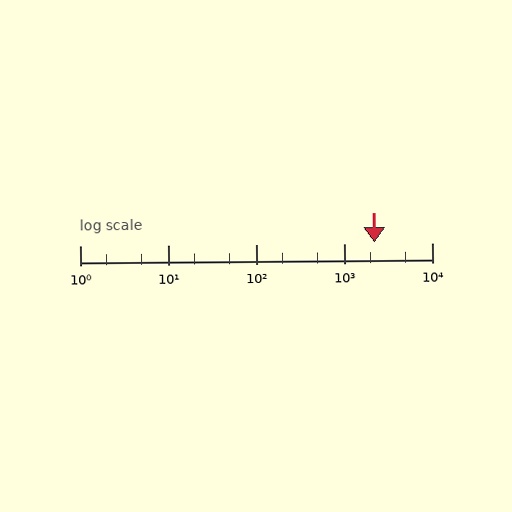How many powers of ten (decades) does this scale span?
The scale spans 4 decades, from 1 to 10000.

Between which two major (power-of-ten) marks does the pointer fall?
The pointer is between 1000 and 10000.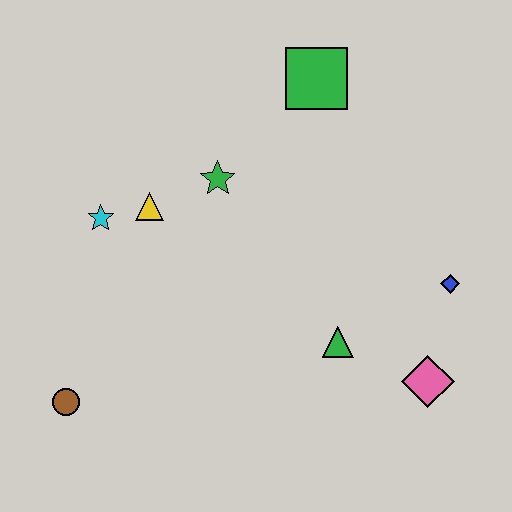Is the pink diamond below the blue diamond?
Yes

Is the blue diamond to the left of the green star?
No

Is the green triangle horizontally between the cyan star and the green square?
No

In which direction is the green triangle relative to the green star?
The green triangle is below the green star.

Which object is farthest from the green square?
The brown circle is farthest from the green square.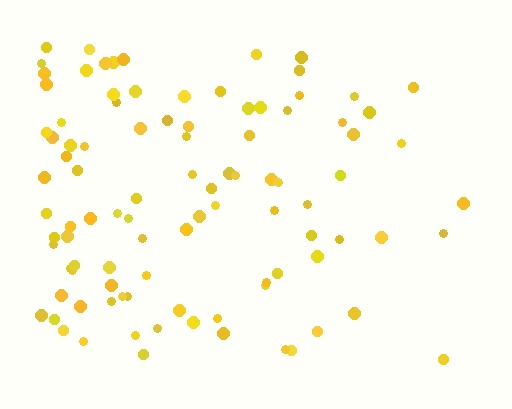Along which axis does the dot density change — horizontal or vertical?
Horizontal.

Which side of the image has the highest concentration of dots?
The left.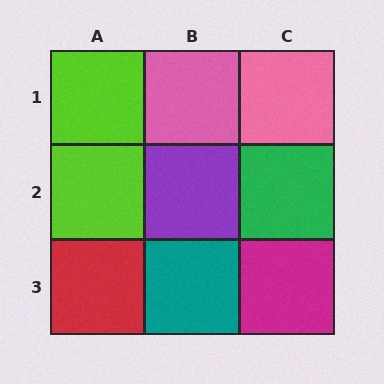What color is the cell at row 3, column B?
Teal.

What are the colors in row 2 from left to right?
Lime, purple, green.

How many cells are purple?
1 cell is purple.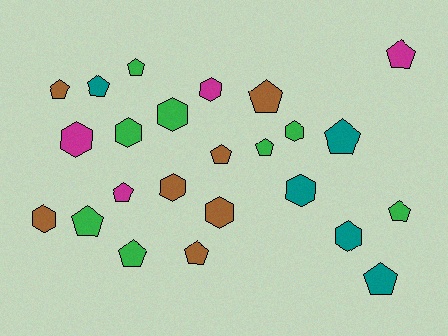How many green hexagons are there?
There are 3 green hexagons.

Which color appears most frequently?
Green, with 8 objects.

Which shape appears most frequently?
Pentagon, with 14 objects.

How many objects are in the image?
There are 24 objects.